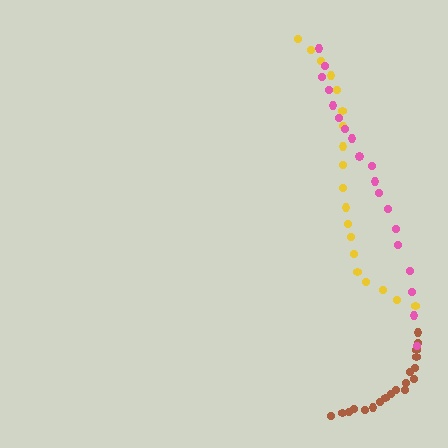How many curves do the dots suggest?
There are 3 distinct paths.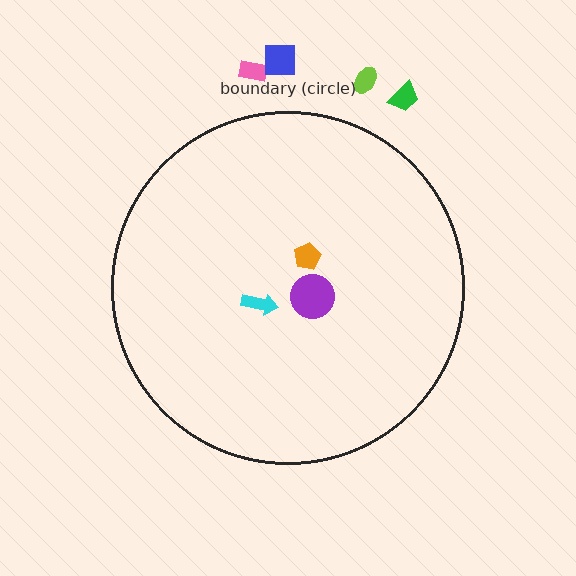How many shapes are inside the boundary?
3 inside, 4 outside.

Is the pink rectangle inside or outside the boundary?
Outside.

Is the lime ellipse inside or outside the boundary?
Outside.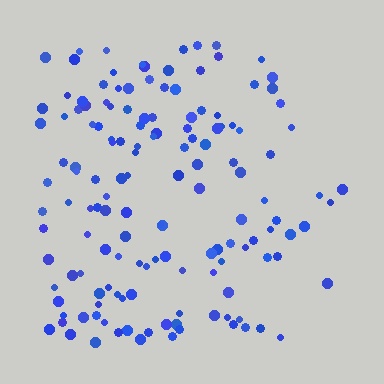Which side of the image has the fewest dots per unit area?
The right.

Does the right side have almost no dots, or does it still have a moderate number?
Still a moderate number, just noticeably fewer than the left.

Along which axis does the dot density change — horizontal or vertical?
Horizontal.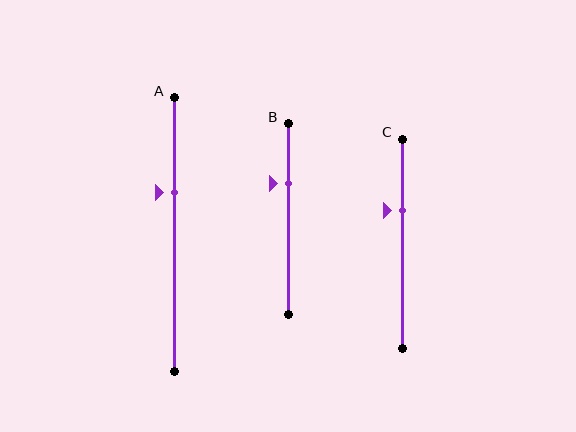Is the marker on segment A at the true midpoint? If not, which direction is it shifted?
No, the marker on segment A is shifted upward by about 15% of the segment length.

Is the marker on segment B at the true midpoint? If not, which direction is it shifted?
No, the marker on segment B is shifted upward by about 19% of the segment length.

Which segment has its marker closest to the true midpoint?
Segment A has its marker closest to the true midpoint.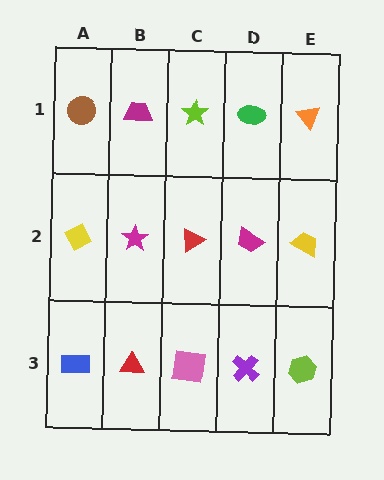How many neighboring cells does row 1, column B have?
3.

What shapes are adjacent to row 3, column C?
A red triangle (row 2, column C), a red triangle (row 3, column B), a purple cross (row 3, column D).